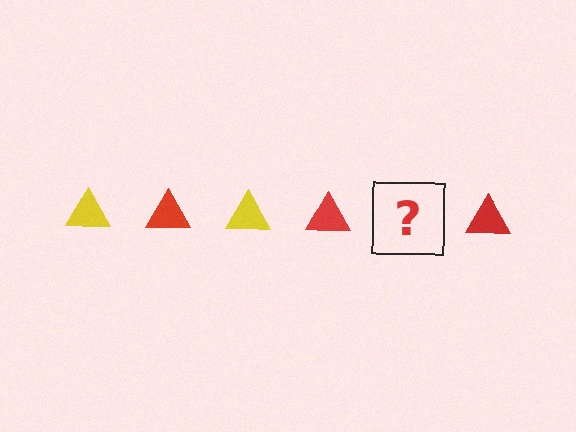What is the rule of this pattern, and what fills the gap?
The rule is that the pattern cycles through yellow, red triangles. The gap should be filled with a yellow triangle.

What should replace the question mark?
The question mark should be replaced with a yellow triangle.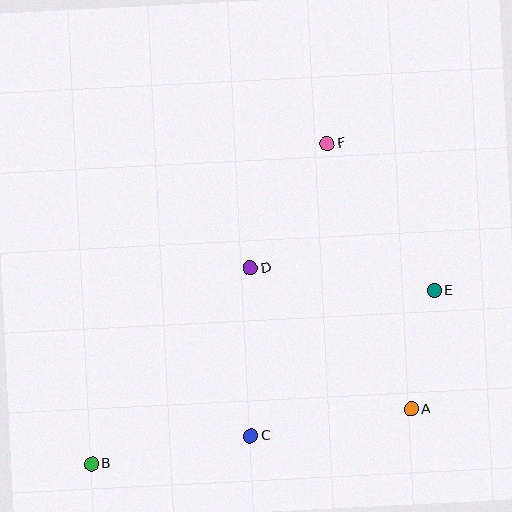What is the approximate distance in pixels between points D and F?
The distance between D and F is approximately 147 pixels.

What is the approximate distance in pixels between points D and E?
The distance between D and E is approximately 185 pixels.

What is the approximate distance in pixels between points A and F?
The distance between A and F is approximately 278 pixels.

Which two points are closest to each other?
Points A and E are closest to each other.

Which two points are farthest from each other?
Points B and F are farthest from each other.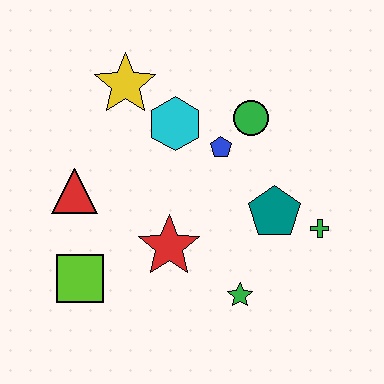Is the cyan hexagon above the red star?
Yes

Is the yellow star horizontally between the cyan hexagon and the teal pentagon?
No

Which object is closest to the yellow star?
The cyan hexagon is closest to the yellow star.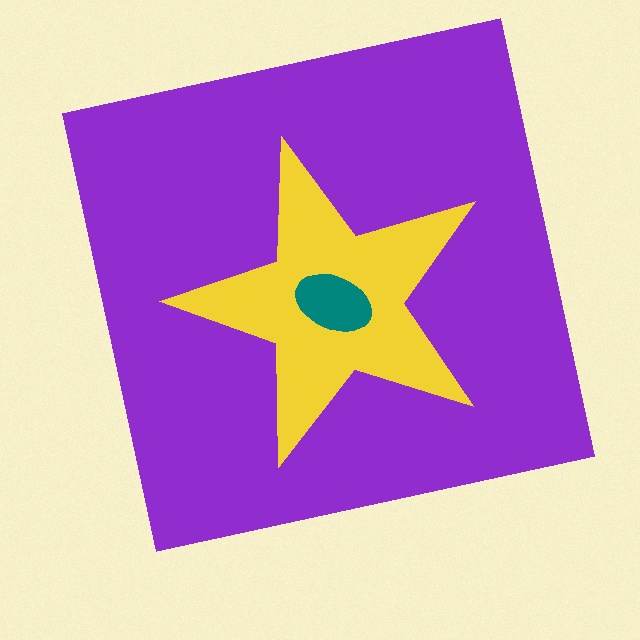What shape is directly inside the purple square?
The yellow star.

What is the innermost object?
The teal ellipse.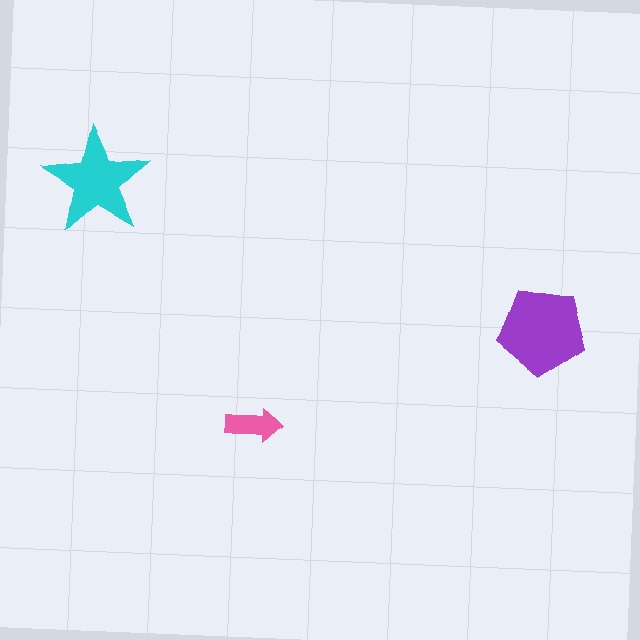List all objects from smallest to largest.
The pink arrow, the cyan star, the purple pentagon.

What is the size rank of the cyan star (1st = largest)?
2nd.